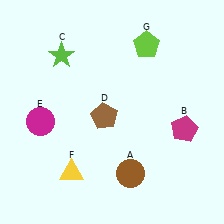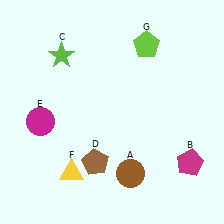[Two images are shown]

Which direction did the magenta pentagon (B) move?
The magenta pentagon (B) moved down.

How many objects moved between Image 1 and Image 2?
2 objects moved between the two images.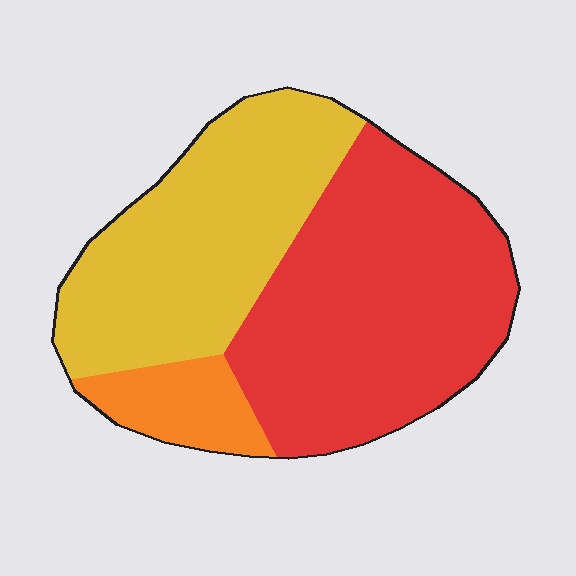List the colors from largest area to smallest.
From largest to smallest: red, yellow, orange.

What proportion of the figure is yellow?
Yellow takes up about two fifths (2/5) of the figure.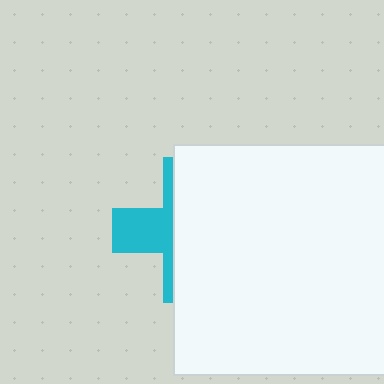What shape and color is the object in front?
The object in front is a white square.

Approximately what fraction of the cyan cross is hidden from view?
Roughly 65% of the cyan cross is hidden behind the white square.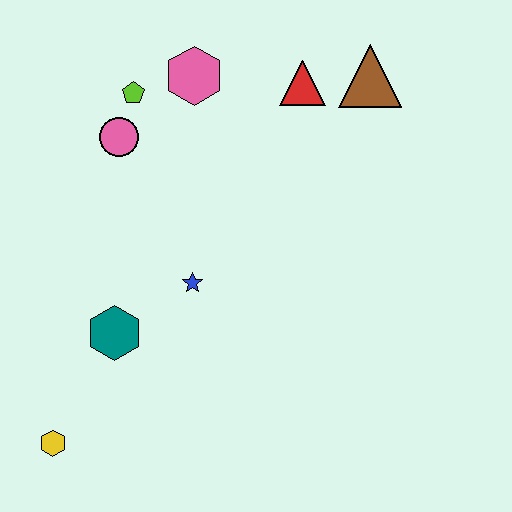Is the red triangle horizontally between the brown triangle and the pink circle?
Yes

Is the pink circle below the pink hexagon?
Yes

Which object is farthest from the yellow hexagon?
The brown triangle is farthest from the yellow hexagon.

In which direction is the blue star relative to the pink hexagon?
The blue star is below the pink hexagon.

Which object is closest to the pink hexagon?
The lime pentagon is closest to the pink hexagon.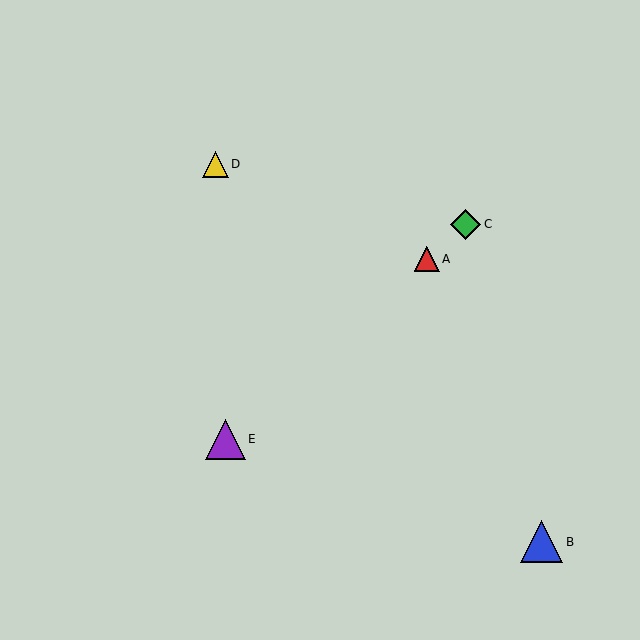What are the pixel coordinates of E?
Object E is at (226, 439).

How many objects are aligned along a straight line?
3 objects (A, C, E) are aligned along a straight line.